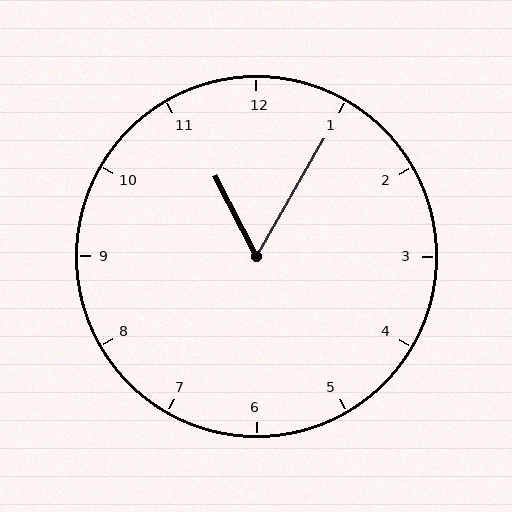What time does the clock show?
11:05.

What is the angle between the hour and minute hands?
Approximately 58 degrees.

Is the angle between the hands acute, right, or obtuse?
It is acute.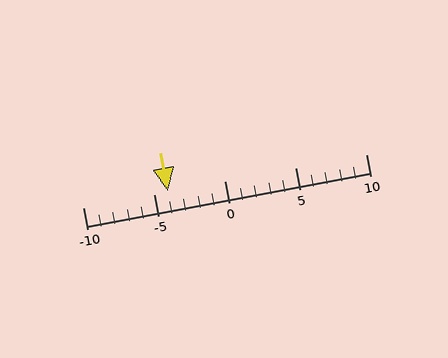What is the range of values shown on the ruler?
The ruler shows values from -10 to 10.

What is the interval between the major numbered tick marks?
The major tick marks are spaced 5 units apart.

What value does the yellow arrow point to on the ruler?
The yellow arrow points to approximately -4.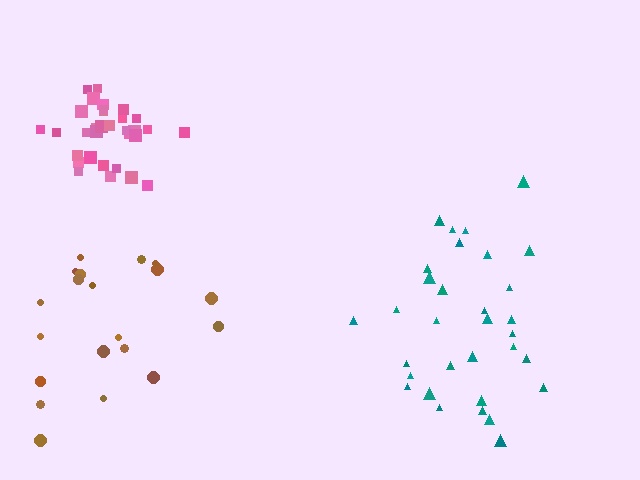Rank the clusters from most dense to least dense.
pink, teal, brown.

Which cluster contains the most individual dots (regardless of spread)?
Pink (33).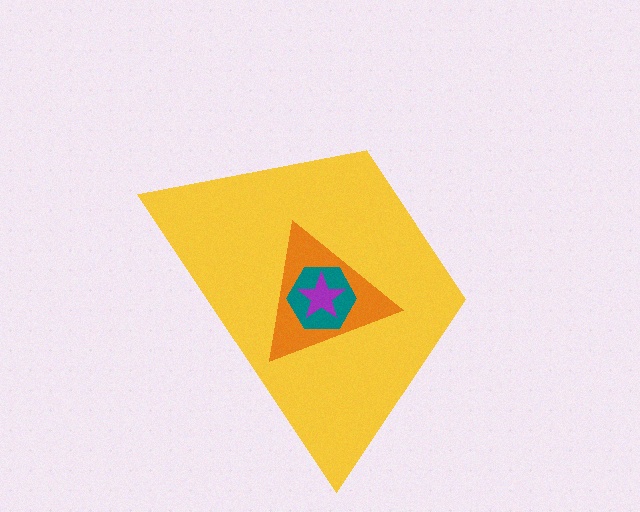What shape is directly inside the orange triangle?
The teal hexagon.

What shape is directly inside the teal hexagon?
The purple star.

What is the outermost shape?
The yellow trapezoid.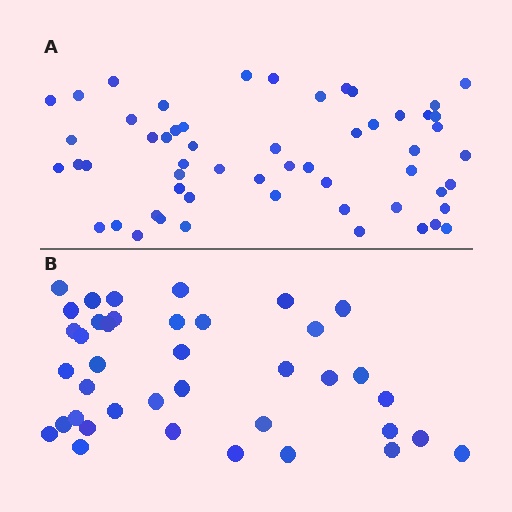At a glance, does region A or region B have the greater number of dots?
Region A (the top region) has more dots.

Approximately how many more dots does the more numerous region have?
Region A has approximately 15 more dots than region B.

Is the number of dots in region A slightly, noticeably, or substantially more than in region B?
Region A has noticeably more, but not dramatically so. The ratio is roughly 1.4 to 1.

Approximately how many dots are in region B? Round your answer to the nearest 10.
About 40 dots. (The exact count is 39, which rounds to 40.)